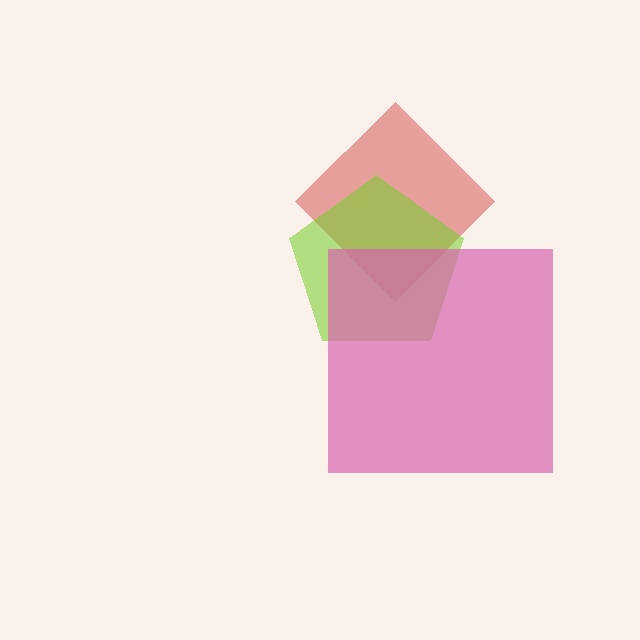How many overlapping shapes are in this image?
There are 3 overlapping shapes in the image.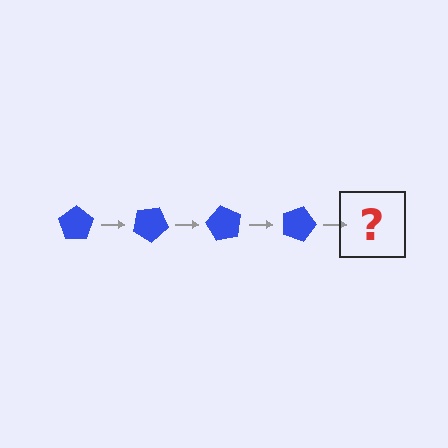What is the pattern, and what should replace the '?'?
The pattern is that the pentagon rotates 30 degrees each step. The '?' should be a blue pentagon rotated 120 degrees.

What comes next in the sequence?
The next element should be a blue pentagon rotated 120 degrees.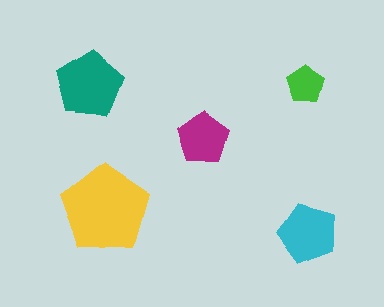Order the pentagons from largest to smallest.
the yellow one, the teal one, the cyan one, the magenta one, the green one.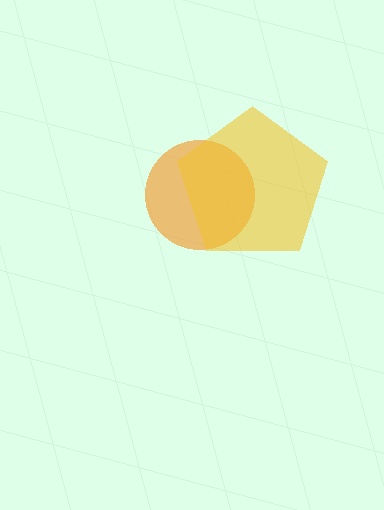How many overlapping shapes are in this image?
There are 2 overlapping shapes in the image.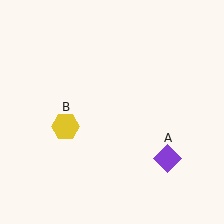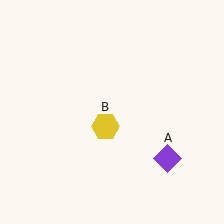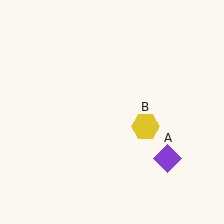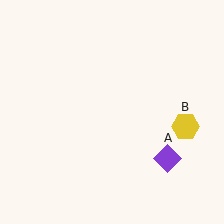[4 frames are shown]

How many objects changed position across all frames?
1 object changed position: yellow hexagon (object B).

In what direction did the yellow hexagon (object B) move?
The yellow hexagon (object B) moved right.